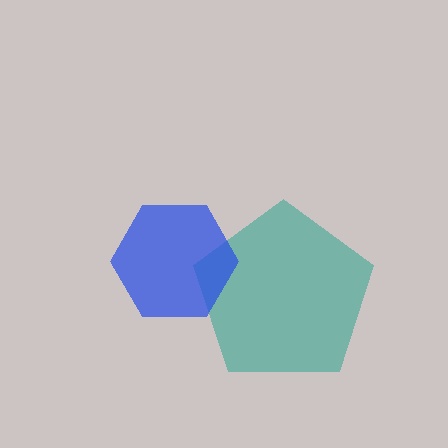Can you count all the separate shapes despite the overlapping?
Yes, there are 2 separate shapes.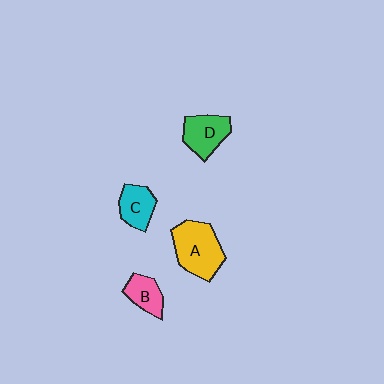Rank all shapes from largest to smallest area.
From largest to smallest: A (yellow), D (green), C (cyan), B (pink).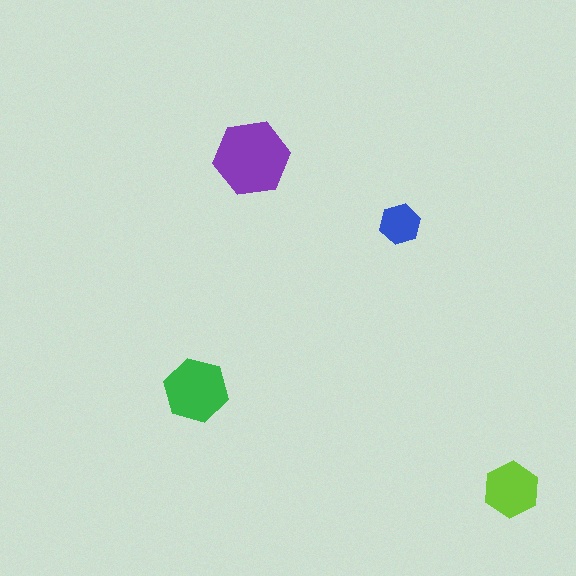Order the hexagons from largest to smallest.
the purple one, the green one, the lime one, the blue one.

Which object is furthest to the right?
The lime hexagon is rightmost.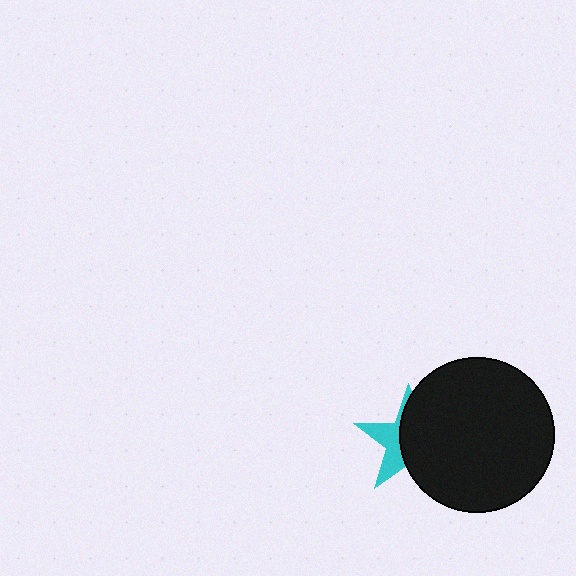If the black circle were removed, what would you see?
You would see the complete cyan star.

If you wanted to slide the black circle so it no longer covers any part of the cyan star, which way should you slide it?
Slide it right — that is the most direct way to separate the two shapes.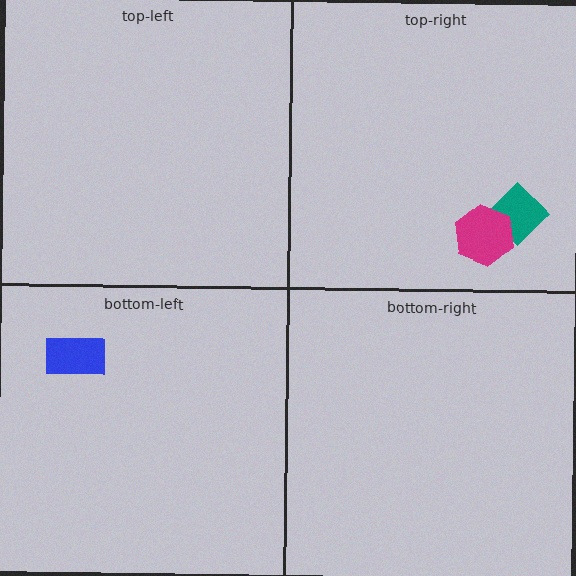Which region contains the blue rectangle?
The bottom-left region.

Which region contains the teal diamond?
The top-right region.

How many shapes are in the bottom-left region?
1.